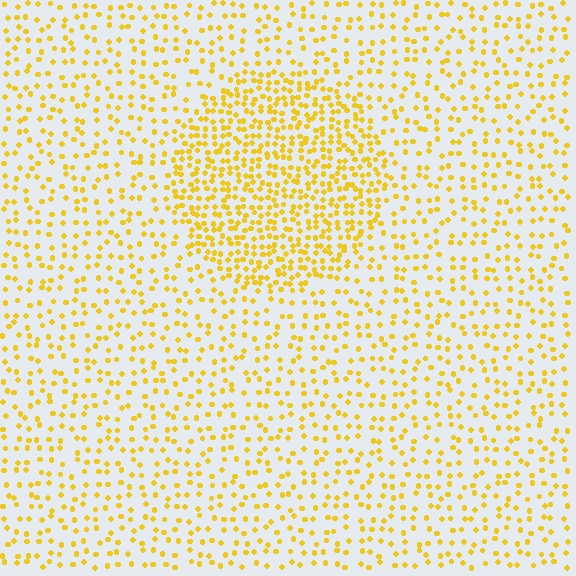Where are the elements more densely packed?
The elements are more densely packed inside the circle boundary.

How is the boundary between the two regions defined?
The boundary is defined by a change in element density (approximately 2.1x ratio). All elements are the same color, size, and shape.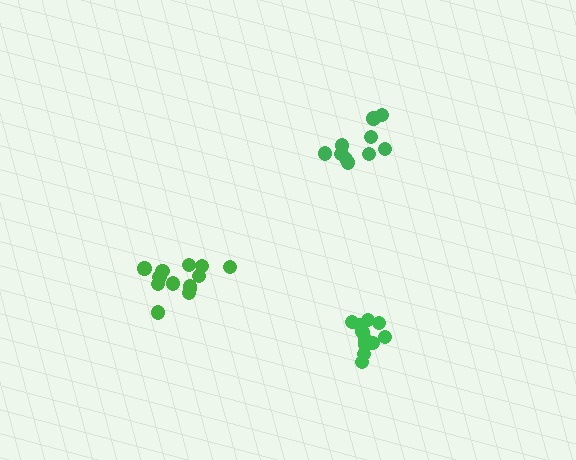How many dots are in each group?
Group 1: 10 dots, Group 2: 11 dots, Group 3: 13 dots (34 total).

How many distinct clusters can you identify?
There are 3 distinct clusters.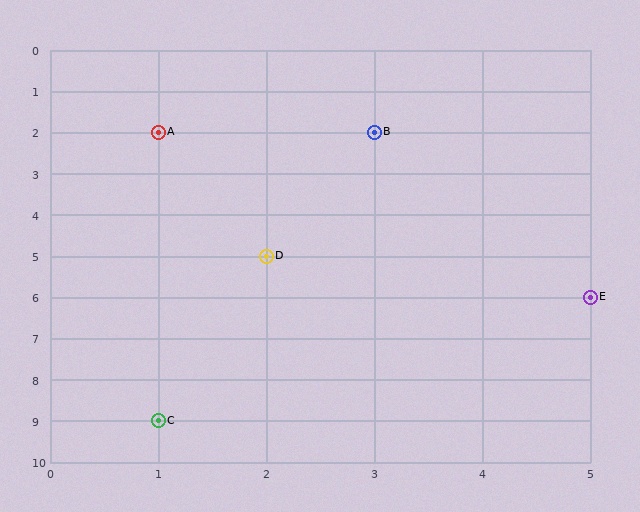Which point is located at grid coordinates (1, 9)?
Point C is at (1, 9).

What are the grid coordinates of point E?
Point E is at grid coordinates (5, 6).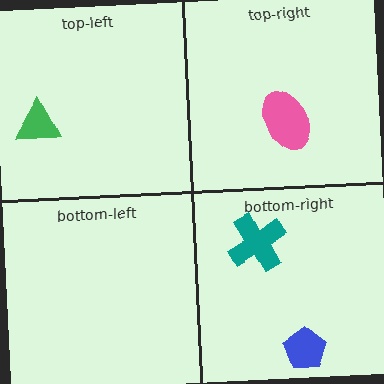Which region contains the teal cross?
The bottom-right region.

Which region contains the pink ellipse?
The top-right region.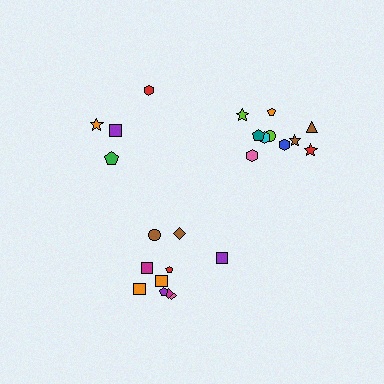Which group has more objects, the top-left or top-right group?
The top-right group.